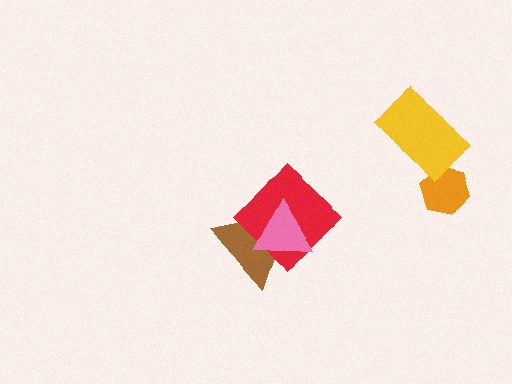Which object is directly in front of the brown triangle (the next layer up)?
The red diamond is directly in front of the brown triangle.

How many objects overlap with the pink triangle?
2 objects overlap with the pink triangle.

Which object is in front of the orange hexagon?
The yellow rectangle is in front of the orange hexagon.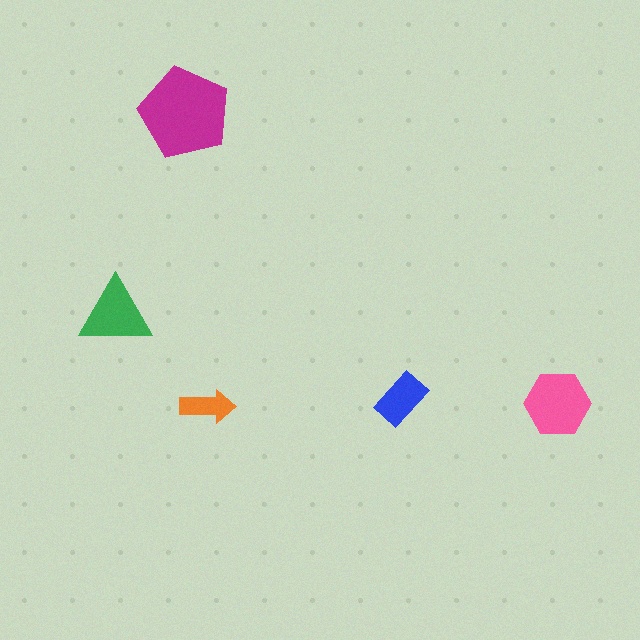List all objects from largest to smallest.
The magenta pentagon, the pink hexagon, the green triangle, the blue rectangle, the orange arrow.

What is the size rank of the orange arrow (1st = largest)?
5th.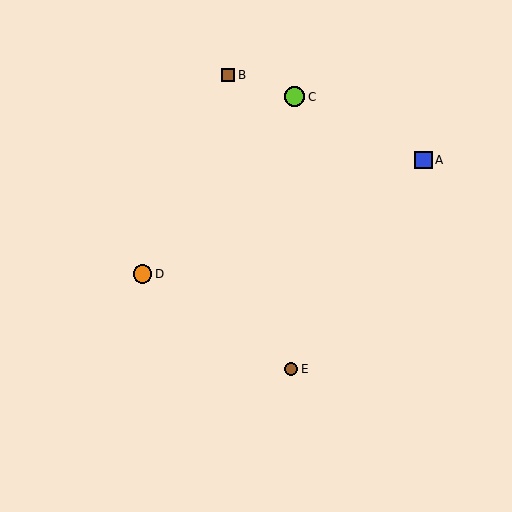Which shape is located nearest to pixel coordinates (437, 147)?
The blue square (labeled A) at (423, 160) is nearest to that location.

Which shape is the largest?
The lime circle (labeled C) is the largest.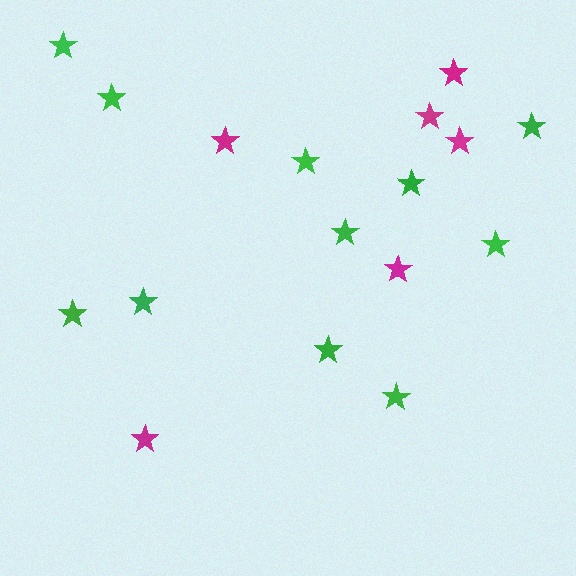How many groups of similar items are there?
There are 2 groups: one group of green stars (11) and one group of magenta stars (6).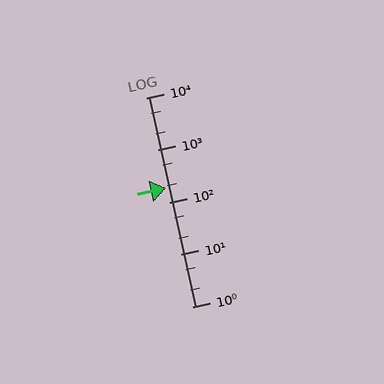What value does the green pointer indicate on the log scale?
The pointer indicates approximately 190.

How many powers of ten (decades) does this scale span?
The scale spans 4 decades, from 1 to 10000.